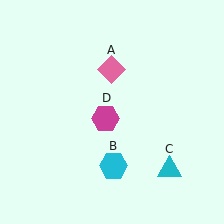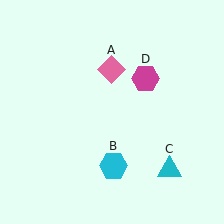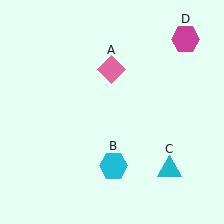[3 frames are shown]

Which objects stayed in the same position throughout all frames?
Pink diamond (object A) and cyan hexagon (object B) and cyan triangle (object C) remained stationary.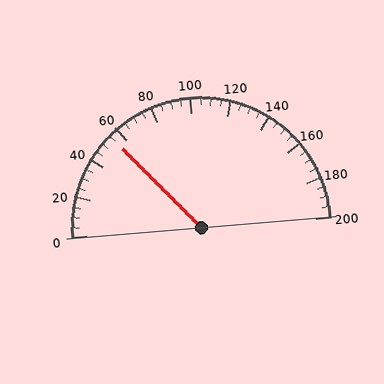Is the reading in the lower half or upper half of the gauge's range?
The reading is in the lower half of the range (0 to 200).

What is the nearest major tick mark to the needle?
The nearest major tick mark is 60.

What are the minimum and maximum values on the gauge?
The gauge ranges from 0 to 200.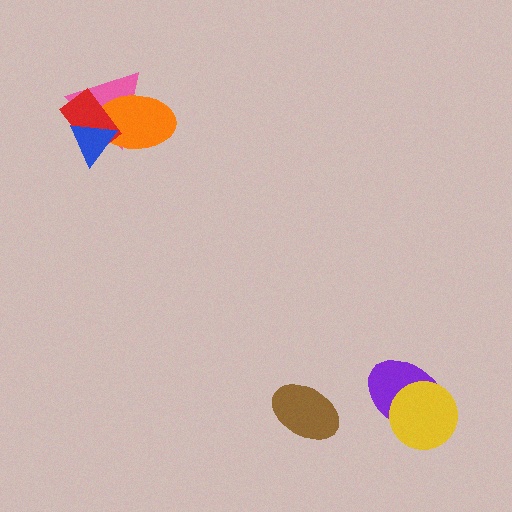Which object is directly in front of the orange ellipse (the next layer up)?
The red rectangle is directly in front of the orange ellipse.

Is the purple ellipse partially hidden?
Yes, it is partially covered by another shape.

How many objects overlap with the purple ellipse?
1 object overlaps with the purple ellipse.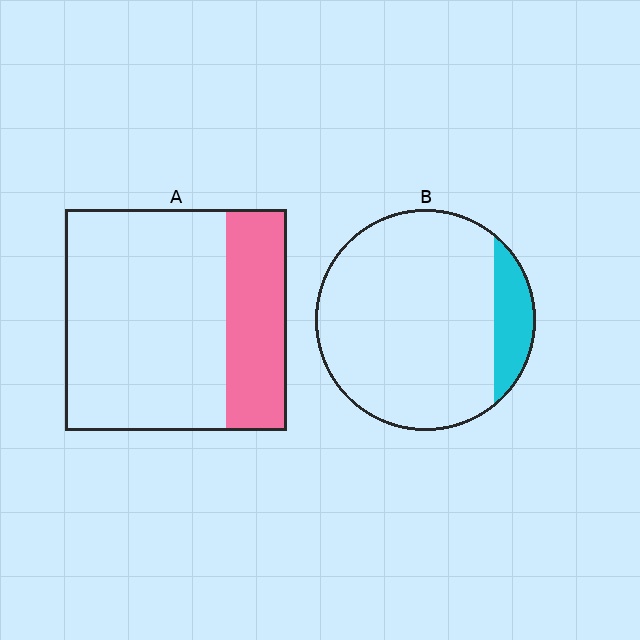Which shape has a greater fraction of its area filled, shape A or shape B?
Shape A.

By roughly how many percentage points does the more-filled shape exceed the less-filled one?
By roughly 15 percentage points (A over B).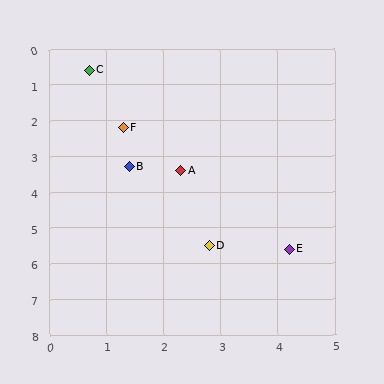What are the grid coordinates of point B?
Point B is at approximately (1.4, 3.3).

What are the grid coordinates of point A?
Point A is at approximately (2.3, 3.4).